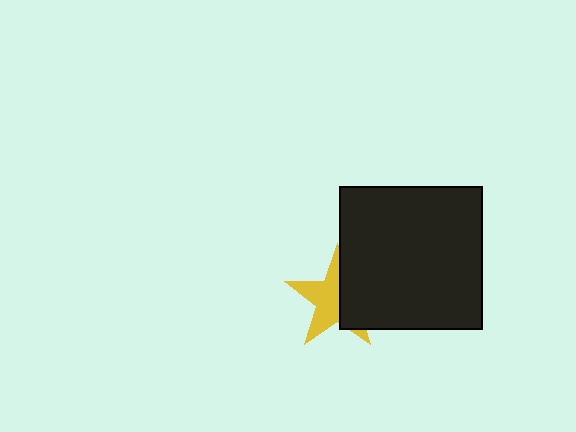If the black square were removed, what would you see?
You would see the complete yellow star.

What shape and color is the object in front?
The object in front is a black square.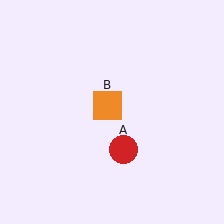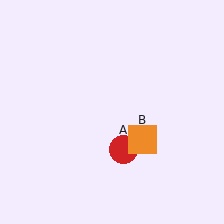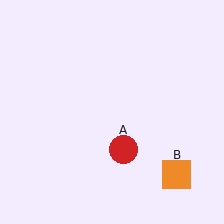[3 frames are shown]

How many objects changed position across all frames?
1 object changed position: orange square (object B).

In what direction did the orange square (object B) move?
The orange square (object B) moved down and to the right.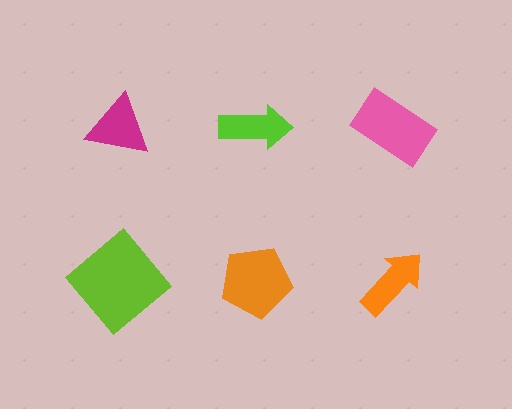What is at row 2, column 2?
An orange pentagon.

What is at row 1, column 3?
A pink rectangle.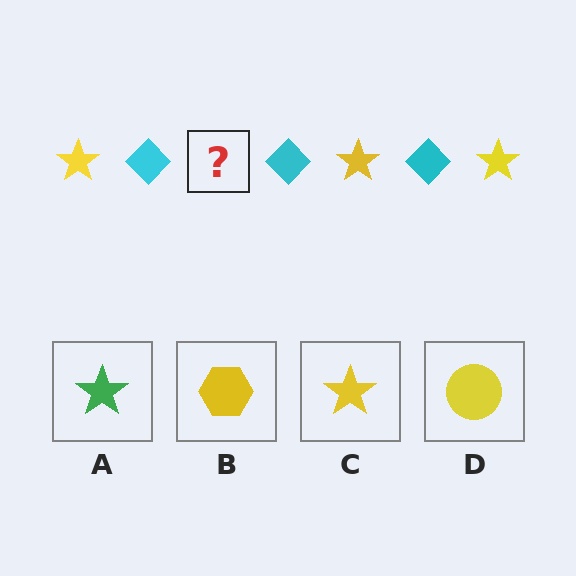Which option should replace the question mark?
Option C.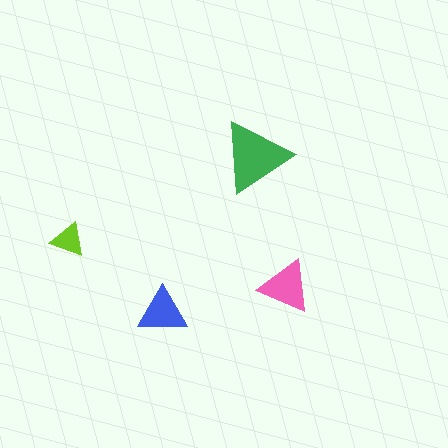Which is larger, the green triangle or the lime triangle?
The green one.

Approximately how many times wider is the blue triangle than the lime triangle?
About 1.5 times wider.